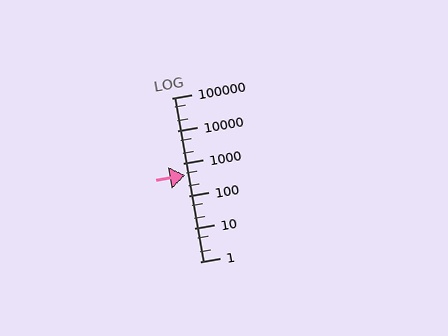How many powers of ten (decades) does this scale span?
The scale spans 5 decades, from 1 to 100000.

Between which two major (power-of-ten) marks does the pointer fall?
The pointer is between 100 and 1000.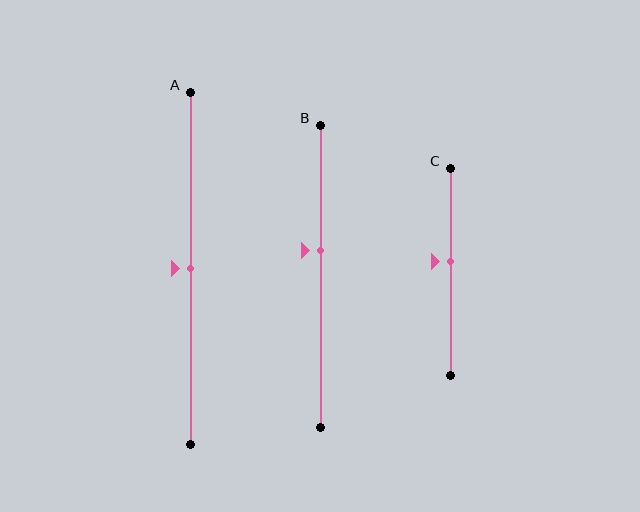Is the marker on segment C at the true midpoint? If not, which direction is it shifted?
No, the marker on segment C is shifted upward by about 5% of the segment length.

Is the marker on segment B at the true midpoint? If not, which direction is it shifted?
No, the marker on segment B is shifted upward by about 9% of the segment length.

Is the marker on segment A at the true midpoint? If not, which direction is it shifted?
Yes, the marker on segment A is at the true midpoint.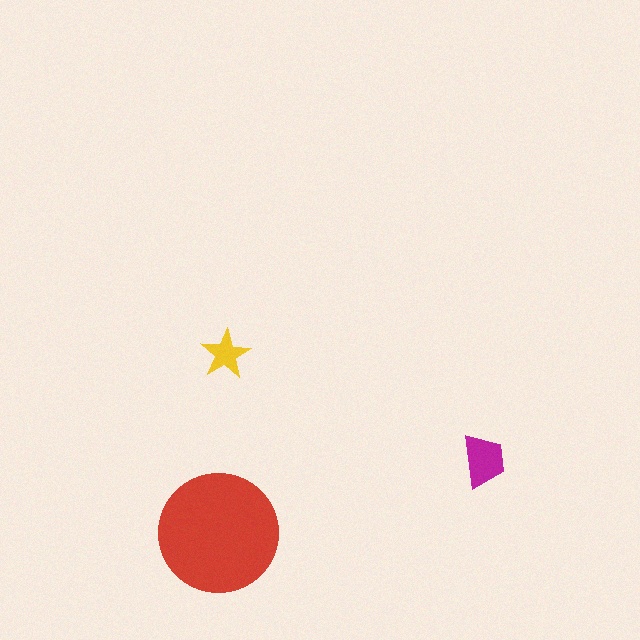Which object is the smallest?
The yellow star.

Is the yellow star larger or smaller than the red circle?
Smaller.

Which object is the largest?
The red circle.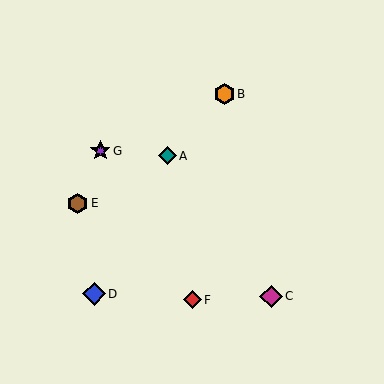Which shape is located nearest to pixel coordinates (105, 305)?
The blue diamond (labeled D) at (94, 294) is nearest to that location.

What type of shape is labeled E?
Shape E is a brown hexagon.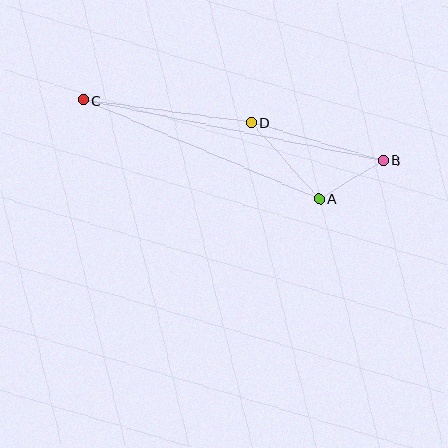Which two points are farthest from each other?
Points B and C are farthest from each other.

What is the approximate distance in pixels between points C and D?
The distance between C and D is approximately 169 pixels.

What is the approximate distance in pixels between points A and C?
The distance between A and C is approximately 255 pixels.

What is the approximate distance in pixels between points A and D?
The distance between A and D is approximately 102 pixels.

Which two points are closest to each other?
Points A and B are closest to each other.